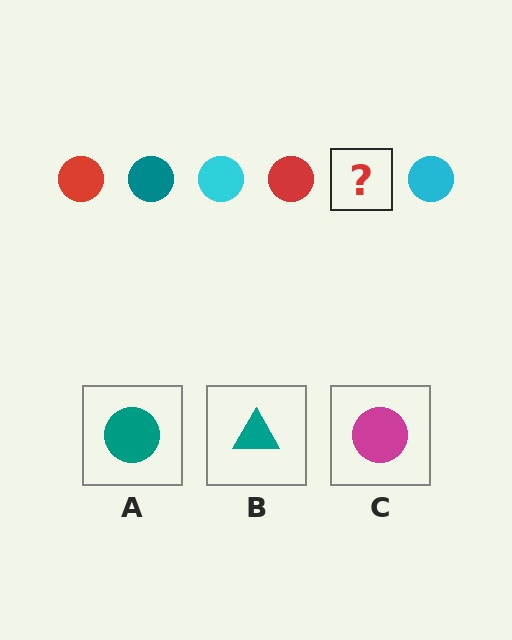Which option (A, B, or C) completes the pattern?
A.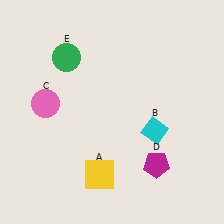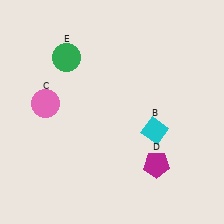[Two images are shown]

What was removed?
The yellow square (A) was removed in Image 2.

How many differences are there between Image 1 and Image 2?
There is 1 difference between the two images.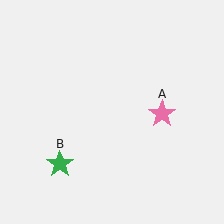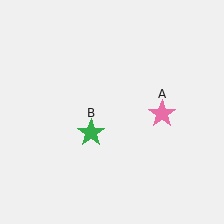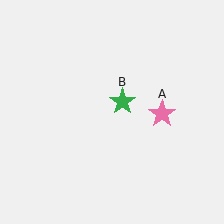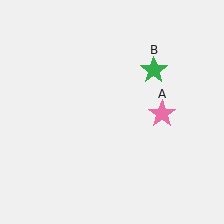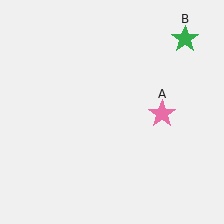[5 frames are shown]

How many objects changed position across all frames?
1 object changed position: green star (object B).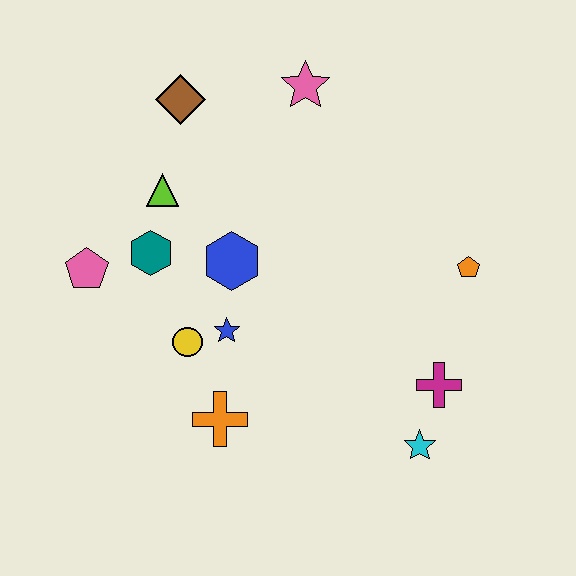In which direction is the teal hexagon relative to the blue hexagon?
The teal hexagon is to the left of the blue hexagon.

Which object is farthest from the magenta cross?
The brown diamond is farthest from the magenta cross.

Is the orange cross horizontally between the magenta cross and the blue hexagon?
No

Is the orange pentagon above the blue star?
Yes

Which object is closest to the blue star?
The yellow circle is closest to the blue star.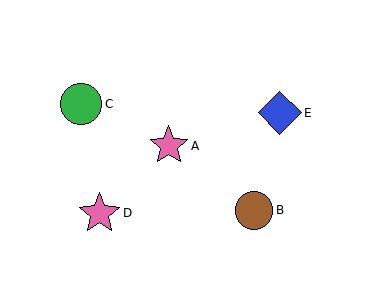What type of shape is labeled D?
Shape D is a pink star.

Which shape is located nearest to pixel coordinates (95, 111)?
The green circle (labeled C) at (81, 104) is nearest to that location.